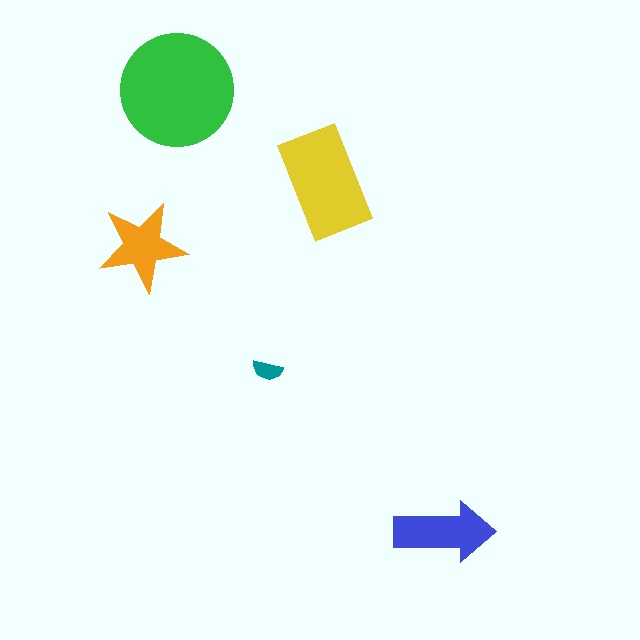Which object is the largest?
The green circle.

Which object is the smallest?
The teal semicircle.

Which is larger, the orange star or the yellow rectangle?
The yellow rectangle.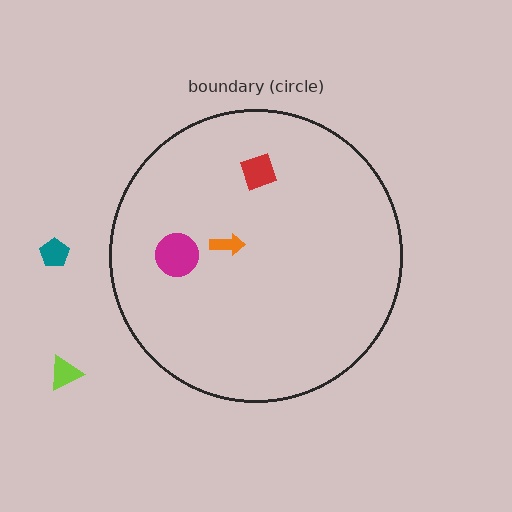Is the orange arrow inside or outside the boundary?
Inside.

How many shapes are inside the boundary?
3 inside, 2 outside.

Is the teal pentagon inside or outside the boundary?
Outside.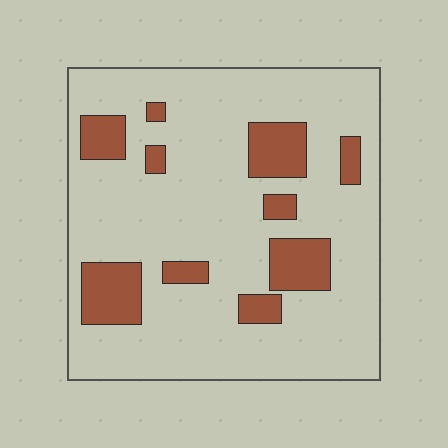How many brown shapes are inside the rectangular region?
10.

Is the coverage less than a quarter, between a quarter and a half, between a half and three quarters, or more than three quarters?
Less than a quarter.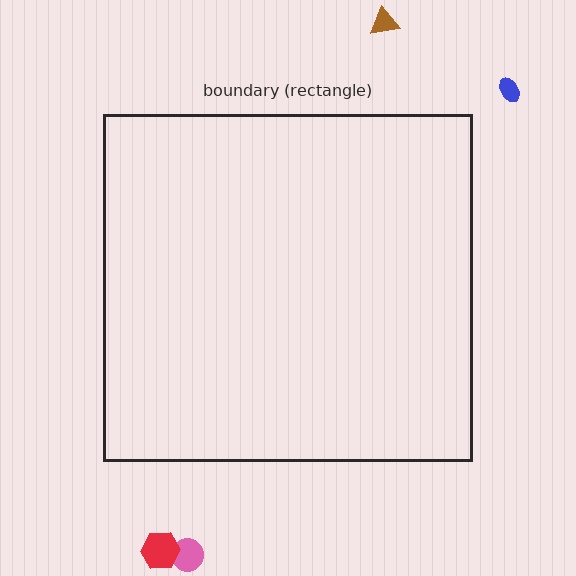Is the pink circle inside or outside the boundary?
Outside.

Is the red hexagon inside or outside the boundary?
Outside.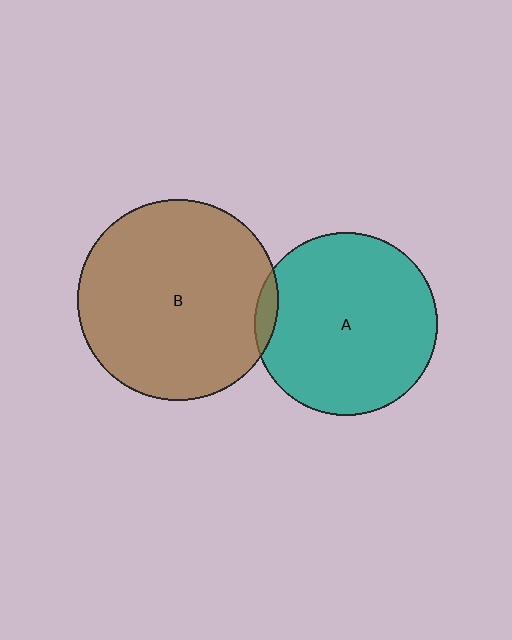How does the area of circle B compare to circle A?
Approximately 1.2 times.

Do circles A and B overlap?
Yes.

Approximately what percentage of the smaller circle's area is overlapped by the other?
Approximately 5%.